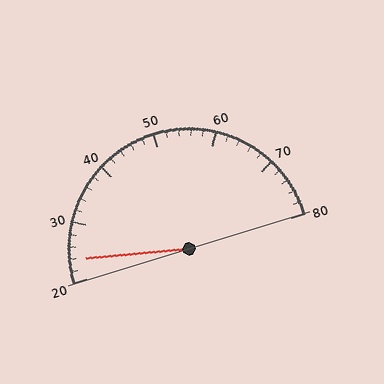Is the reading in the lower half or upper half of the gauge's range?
The reading is in the lower half of the range (20 to 80).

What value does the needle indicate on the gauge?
The needle indicates approximately 24.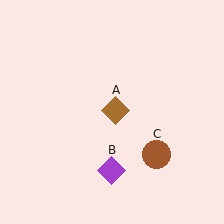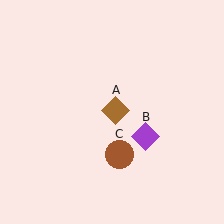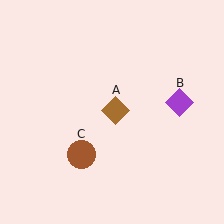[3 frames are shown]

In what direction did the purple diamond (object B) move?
The purple diamond (object B) moved up and to the right.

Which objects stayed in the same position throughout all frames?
Brown diamond (object A) remained stationary.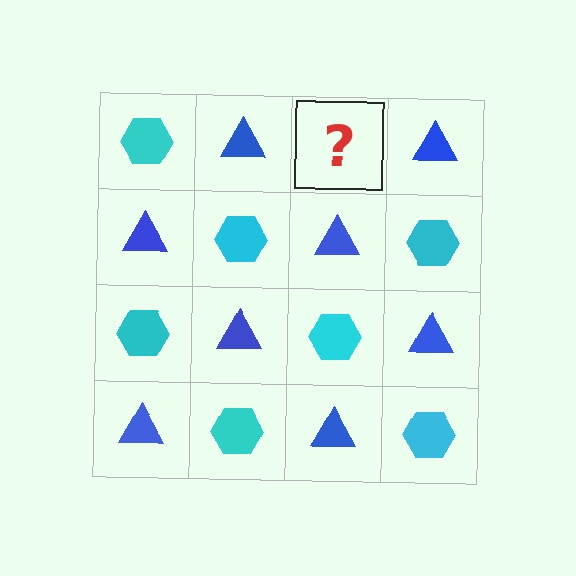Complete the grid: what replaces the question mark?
The question mark should be replaced with a cyan hexagon.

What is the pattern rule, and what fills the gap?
The rule is that it alternates cyan hexagon and blue triangle in a checkerboard pattern. The gap should be filled with a cyan hexagon.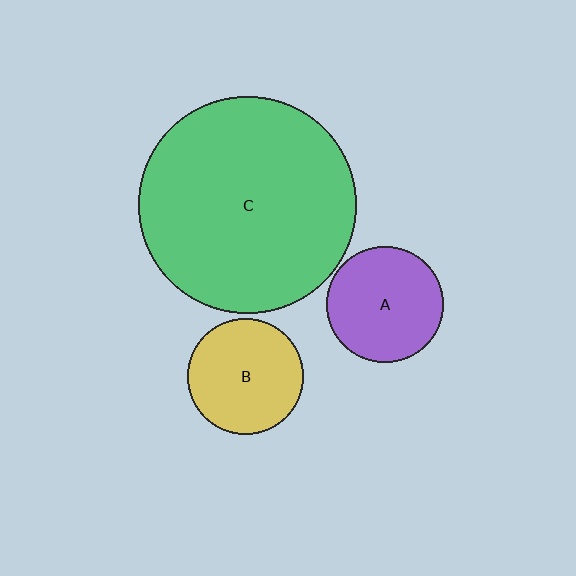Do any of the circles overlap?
No, none of the circles overlap.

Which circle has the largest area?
Circle C (green).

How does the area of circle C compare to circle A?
Approximately 3.5 times.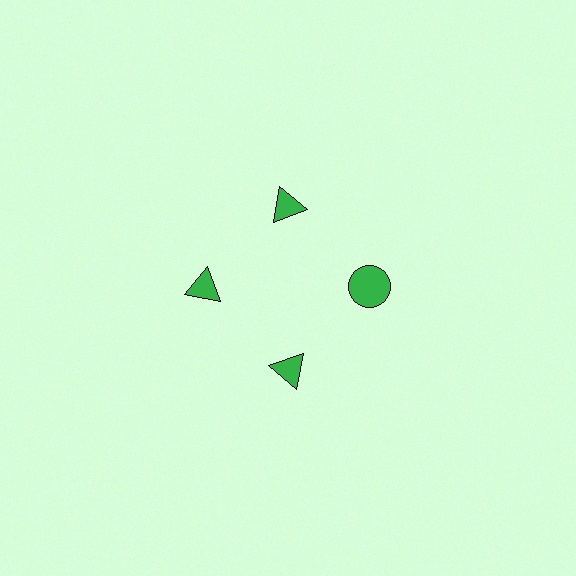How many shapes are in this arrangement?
There are 4 shapes arranged in a ring pattern.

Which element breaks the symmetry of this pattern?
The green circle at roughly the 3 o'clock position breaks the symmetry. All other shapes are green triangles.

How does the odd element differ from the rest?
It has a different shape: circle instead of triangle.